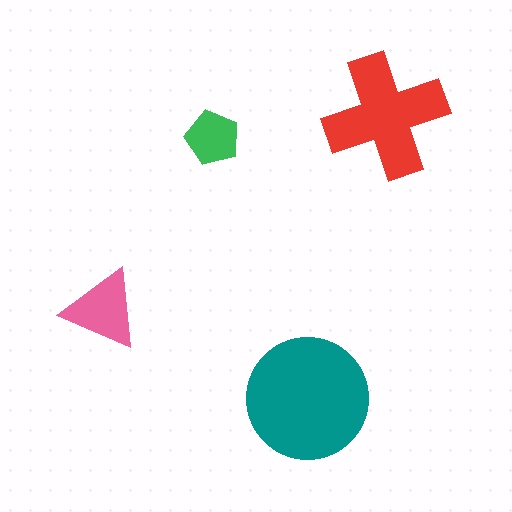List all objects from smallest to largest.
The green pentagon, the pink triangle, the red cross, the teal circle.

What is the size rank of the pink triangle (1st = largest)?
3rd.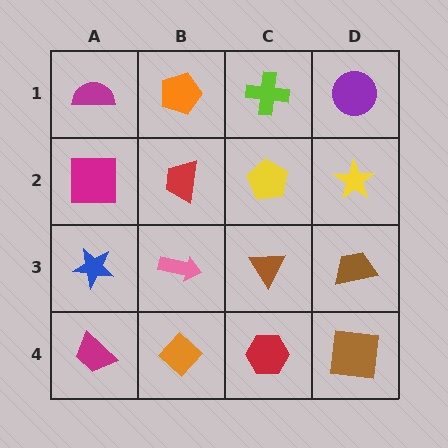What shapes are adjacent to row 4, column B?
A pink arrow (row 3, column B), a magenta trapezoid (row 4, column A), a red hexagon (row 4, column C).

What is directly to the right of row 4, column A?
An orange diamond.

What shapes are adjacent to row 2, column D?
A purple circle (row 1, column D), a brown trapezoid (row 3, column D), a yellow pentagon (row 2, column C).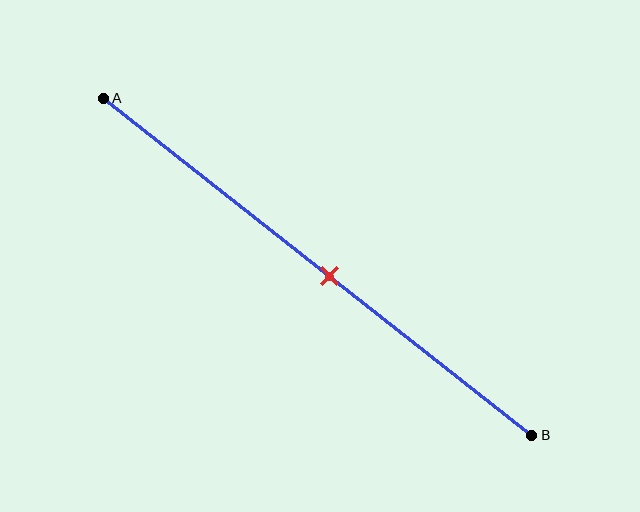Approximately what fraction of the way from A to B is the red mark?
The red mark is approximately 55% of the way from A to B.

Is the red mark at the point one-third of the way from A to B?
No, the mark is at about 55% from A, not at the 33% one-third point.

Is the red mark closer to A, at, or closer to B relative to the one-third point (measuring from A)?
The red mark is closer to point B than the one-third point of segment AB.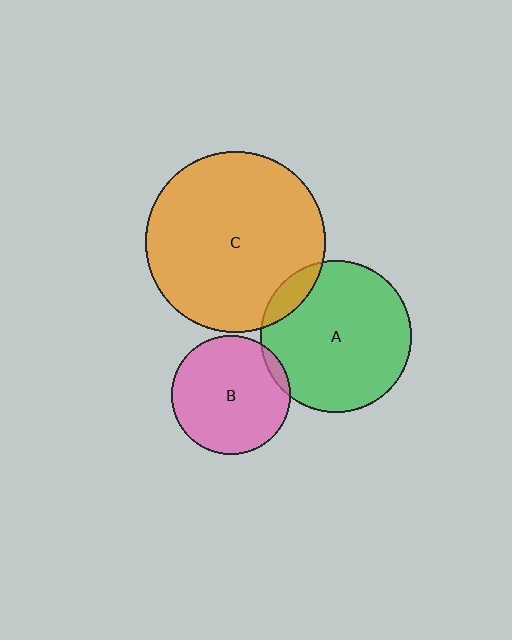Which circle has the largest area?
Circle C (orange).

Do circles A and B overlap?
Yes.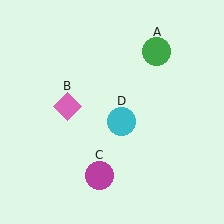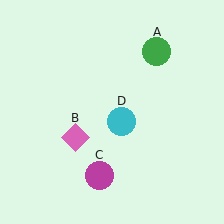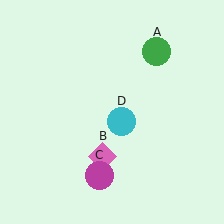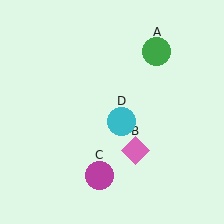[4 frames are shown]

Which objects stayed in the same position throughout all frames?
Green circle (object A) and magenta circle (object C) and cyan circle (object D) remained stationary.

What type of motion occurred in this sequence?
The pink diamond (object B) rotated counterclockwise around the center of the scene.